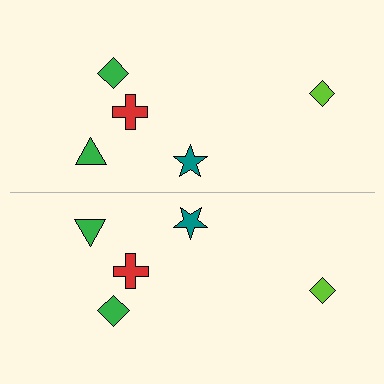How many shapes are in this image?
There are 10 shapes in this image.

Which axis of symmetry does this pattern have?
The pattern has a horizontal axis of symmetry running through the center of the image.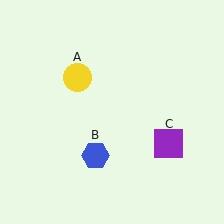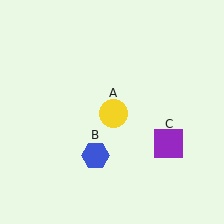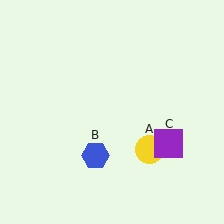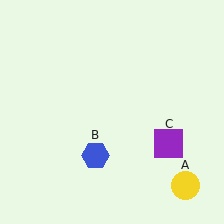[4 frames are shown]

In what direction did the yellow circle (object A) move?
The yellow circle (object A) moved down and to the right.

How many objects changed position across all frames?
1 object changed position: yellow circle (object A).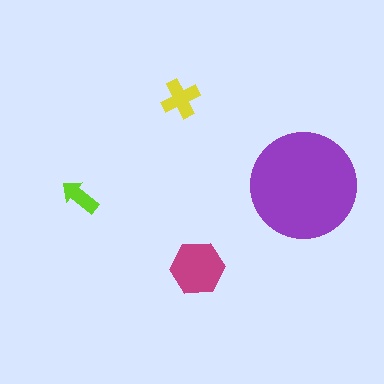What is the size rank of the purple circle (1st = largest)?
1st.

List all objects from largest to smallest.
The purple circle, the magenta hexagon, the yellow cross, the lime arrow.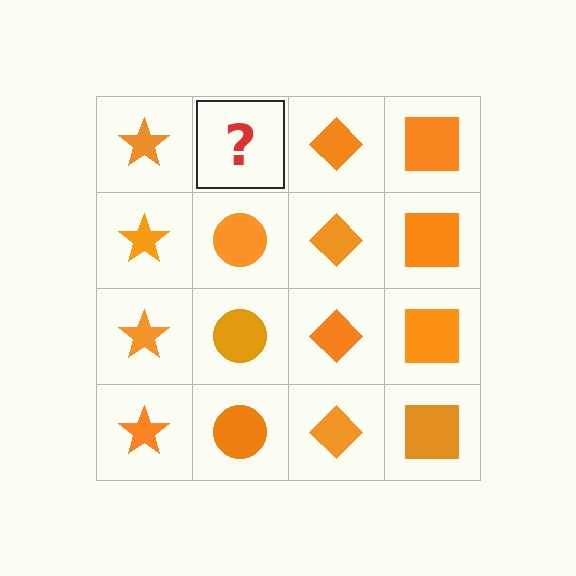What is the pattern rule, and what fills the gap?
The rule is that each column has a consistent shape. The gap should be filled with an orange circle.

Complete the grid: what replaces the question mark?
The question mark should be replaced with an orange circle.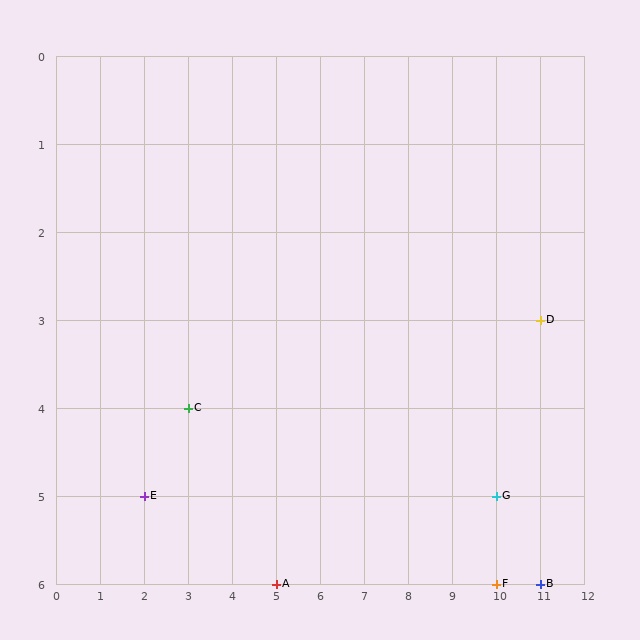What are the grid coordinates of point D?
Point D is at grid coordinates (11, 3).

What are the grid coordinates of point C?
Point C is at grid coordinates (3, 4).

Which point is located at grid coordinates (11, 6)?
Point B is at (11, 6).